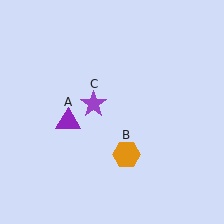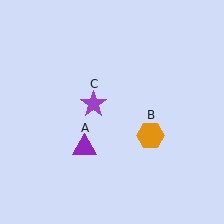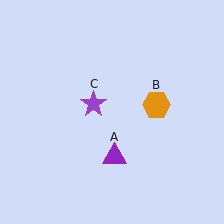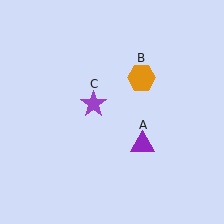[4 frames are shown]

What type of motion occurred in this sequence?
The purple triangle (object A), orange hexagon (object B) rotated counterclockwise around the center of the scene.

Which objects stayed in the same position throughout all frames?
Purple star (object C) remained stationary.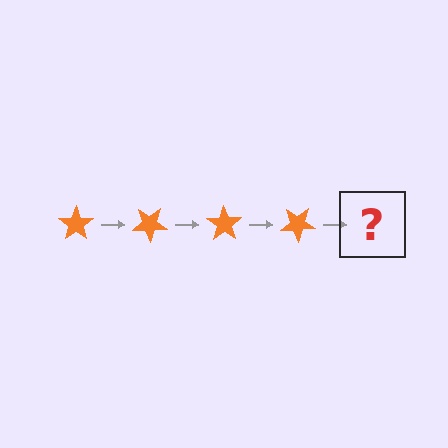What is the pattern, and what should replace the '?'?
The pattern is that the star rotates 35 degrees each step. The '?' should be an orange star rotated 140 degrees.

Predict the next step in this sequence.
The next step is an orange star rotated 140 degrees.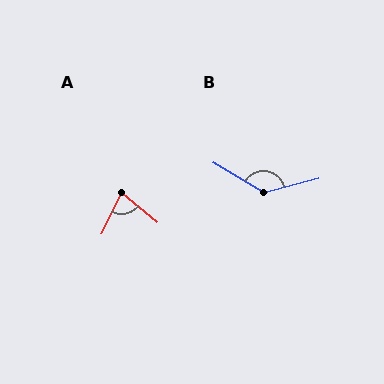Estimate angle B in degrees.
Approximately 135 degrees.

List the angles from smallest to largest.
A (77°), B (135°).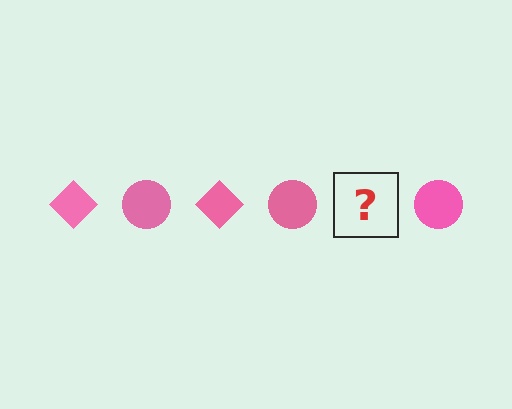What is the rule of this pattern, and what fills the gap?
The rule is that the pattern cycles through diamond, circle shapes in pink. The gap should be filled with a pink diamond.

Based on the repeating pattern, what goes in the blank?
The blank should be a pink diamond.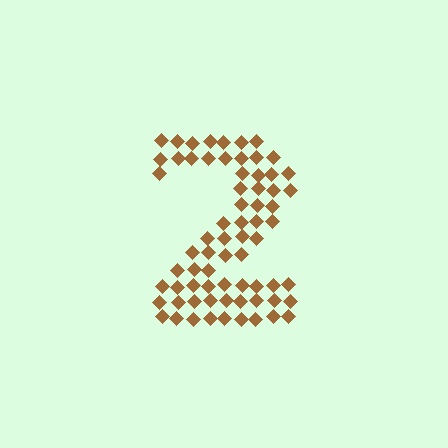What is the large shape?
The large shape is the digit 2.